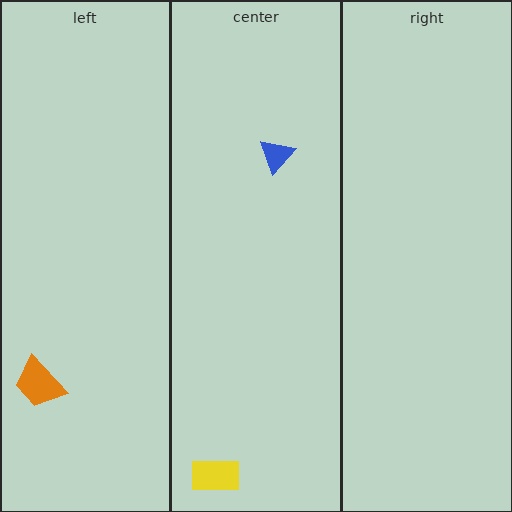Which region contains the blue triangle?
The center region.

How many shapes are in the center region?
2.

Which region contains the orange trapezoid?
The left region.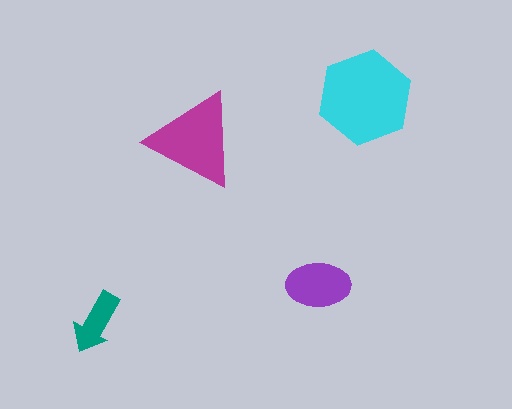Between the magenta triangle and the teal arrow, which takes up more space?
The magenta triangle.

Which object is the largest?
The cyan hexagon.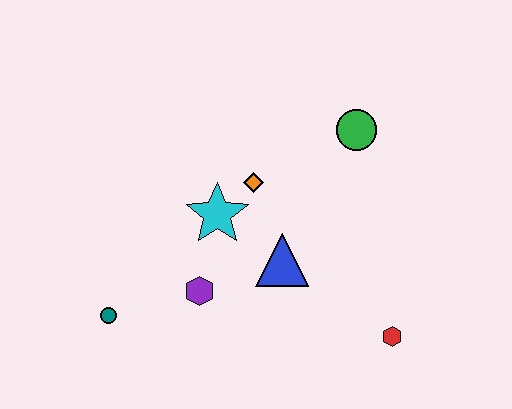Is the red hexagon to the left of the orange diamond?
No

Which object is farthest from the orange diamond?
The red hexagon is farthest from the orange diamond.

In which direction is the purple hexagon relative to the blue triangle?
The purple hexagon is to the left of the blue triangle.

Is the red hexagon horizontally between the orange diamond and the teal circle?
No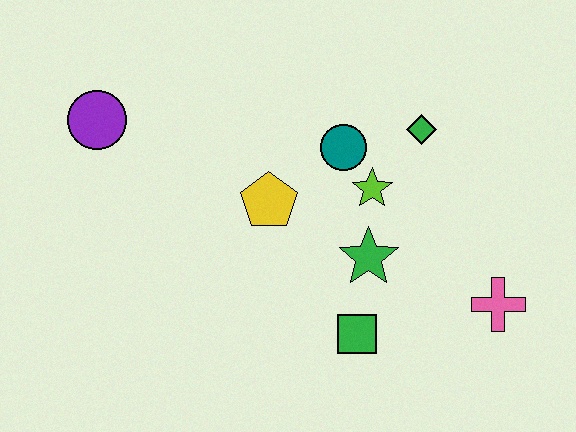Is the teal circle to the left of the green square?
Yes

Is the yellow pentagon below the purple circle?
Yes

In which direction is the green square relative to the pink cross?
The green square is to the left of the pink cross.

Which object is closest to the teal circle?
The lime star is closest to the teal circle.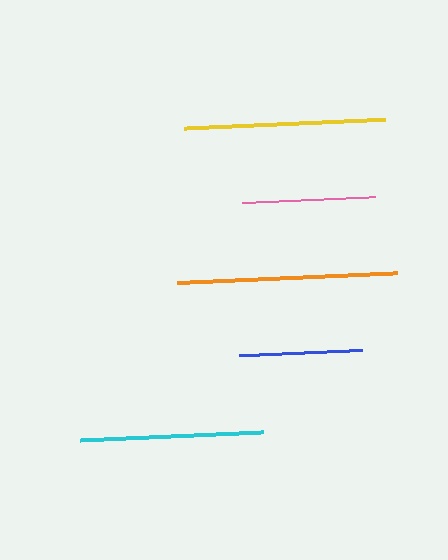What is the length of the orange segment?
The orange segment is approximately 220 pixels long.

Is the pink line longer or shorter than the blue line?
The pink line is longer than the blue line.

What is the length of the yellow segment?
The yellow segment is approximately 202 pixels long.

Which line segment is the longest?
The orange line is the longest at approximately 220 pixels.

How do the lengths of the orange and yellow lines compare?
The orange and yellow lines are approximately the same length.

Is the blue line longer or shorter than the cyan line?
The cyan line is longer than the blue line.